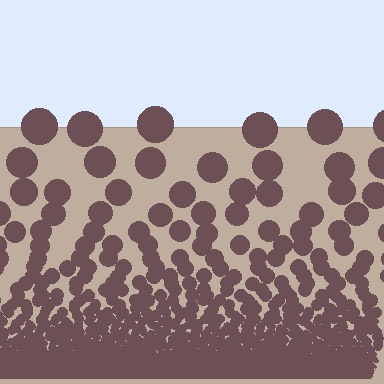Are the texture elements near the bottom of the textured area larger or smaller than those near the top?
Smaller. The gradient is inverted — elements near the bottom are smaller and denser.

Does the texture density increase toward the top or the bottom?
Density increases toward the bottom.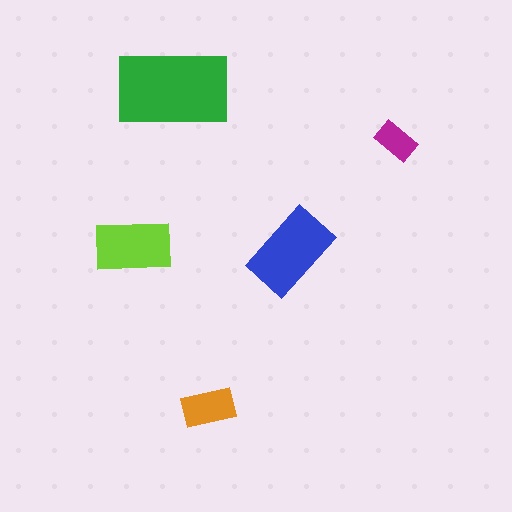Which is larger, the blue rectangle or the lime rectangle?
The blue one.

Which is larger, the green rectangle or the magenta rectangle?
The green one.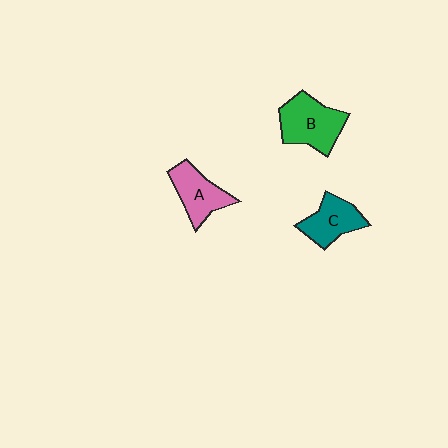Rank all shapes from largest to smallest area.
From largest to smallest: B (green), A (pink), C (teal).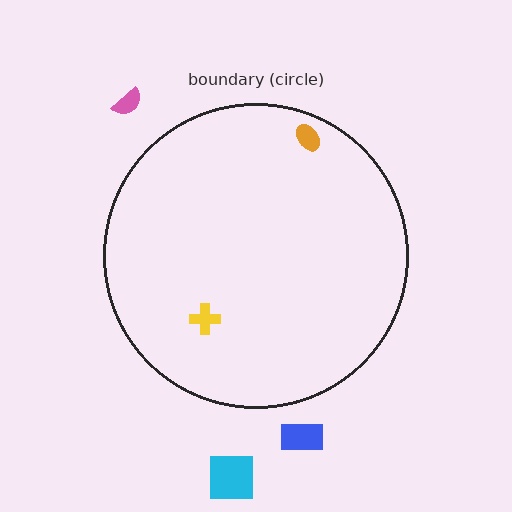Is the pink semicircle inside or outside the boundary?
Outside.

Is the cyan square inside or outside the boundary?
Outside.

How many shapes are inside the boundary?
2 inside, 3 outside.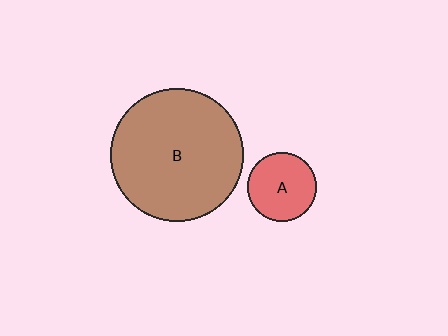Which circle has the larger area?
Circle B (brown).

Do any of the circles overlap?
No, none of the circles overlap.